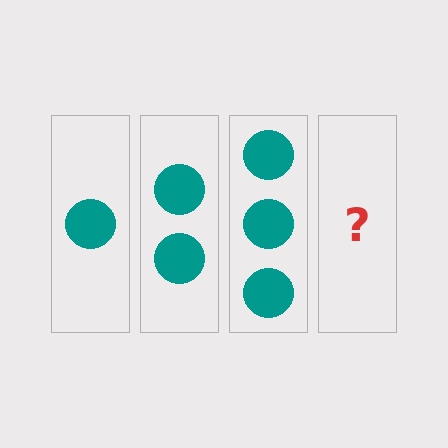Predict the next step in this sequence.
The next step is 4 circles.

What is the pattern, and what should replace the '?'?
The pattern is that each step adds one more circle. The '?' should be 4 circles.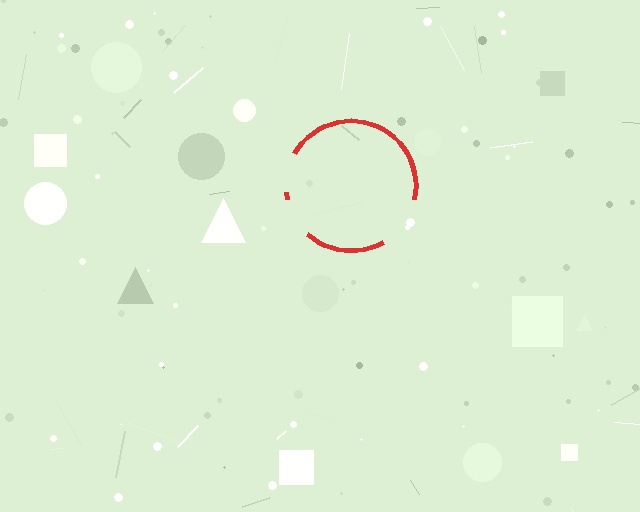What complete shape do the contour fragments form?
The contour fragments form a circle.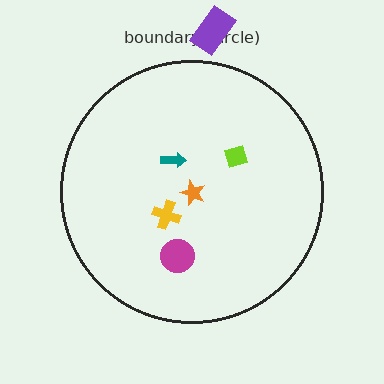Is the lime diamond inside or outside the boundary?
Inside.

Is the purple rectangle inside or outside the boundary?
Outside.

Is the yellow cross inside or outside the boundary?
Inside.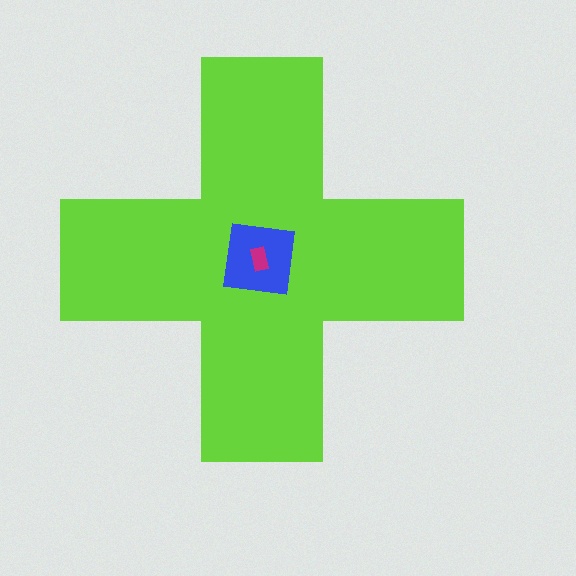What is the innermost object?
The magenta rectangle.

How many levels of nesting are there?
3.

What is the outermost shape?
The lime cross.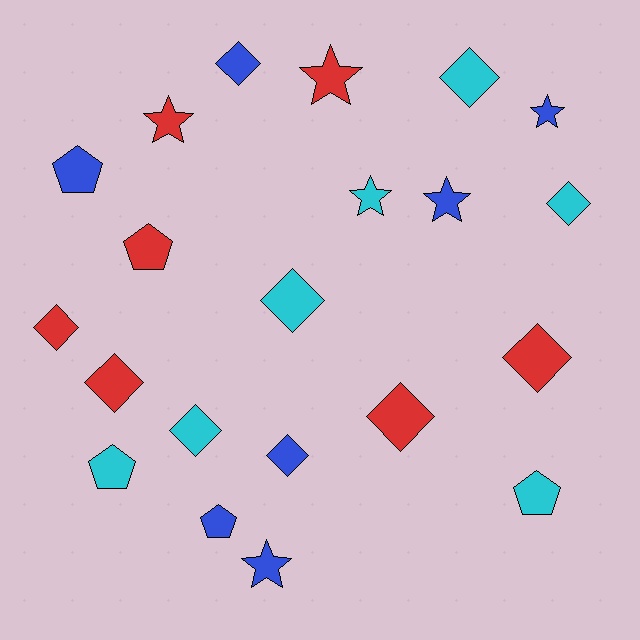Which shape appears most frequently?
Diamond, with 10 objects.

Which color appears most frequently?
Blue, with 7 objects.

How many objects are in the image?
There are 21 objects.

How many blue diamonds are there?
There are 2 blue diamonds.